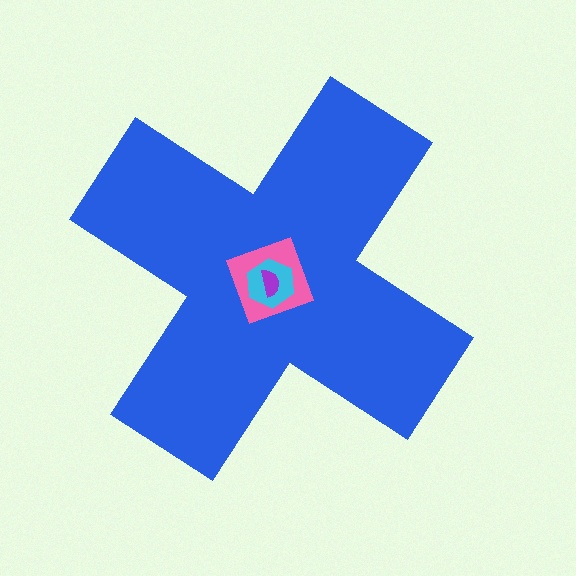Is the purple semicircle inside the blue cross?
Yes.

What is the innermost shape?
The purple semicircle.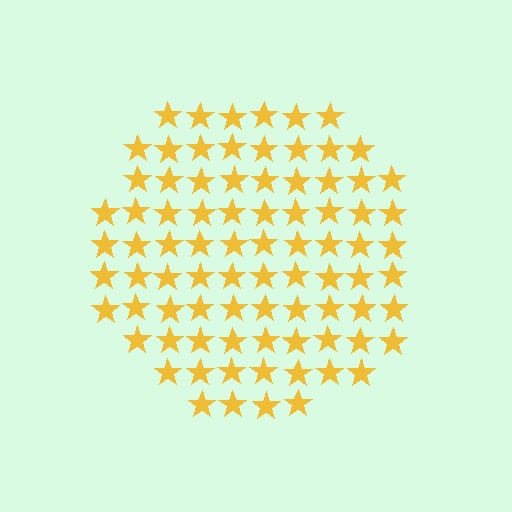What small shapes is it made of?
It is made of small stars.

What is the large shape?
The large shape is a circle.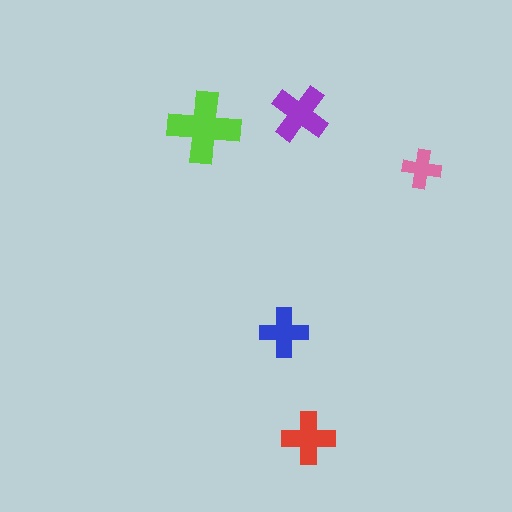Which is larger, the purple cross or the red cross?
The purple one.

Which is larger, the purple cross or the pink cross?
The purple one.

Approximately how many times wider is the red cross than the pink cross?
About 1.5 times wider.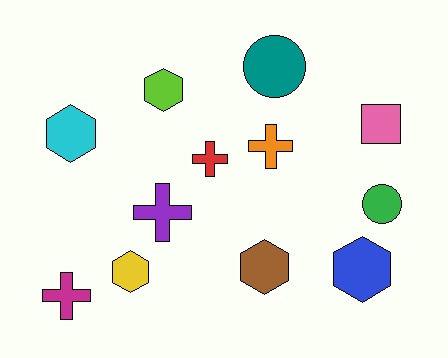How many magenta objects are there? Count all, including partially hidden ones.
There is 1 magenta object.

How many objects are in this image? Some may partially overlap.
There are 12 objects.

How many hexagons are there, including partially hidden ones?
There are 5 hexagons.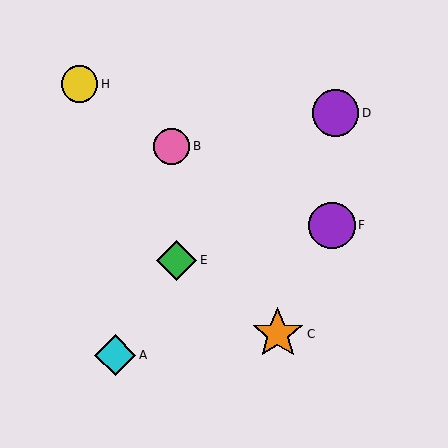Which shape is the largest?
The orange star (labeled C) is the largest.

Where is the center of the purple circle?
The center of the purple circle is at (332, 225).